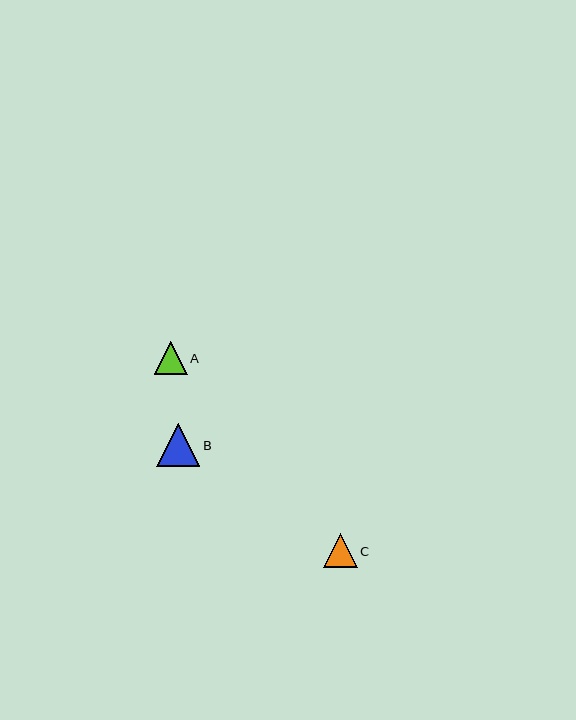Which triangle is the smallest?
Triangle A is the smallest with a size of approximately 33 pixels.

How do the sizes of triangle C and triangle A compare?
Triangle C and triangle A are approximately the same size.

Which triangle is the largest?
Triangle B is the largest with a size of approximately 43 pixels.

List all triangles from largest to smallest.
From largest to smallest: B, C, A.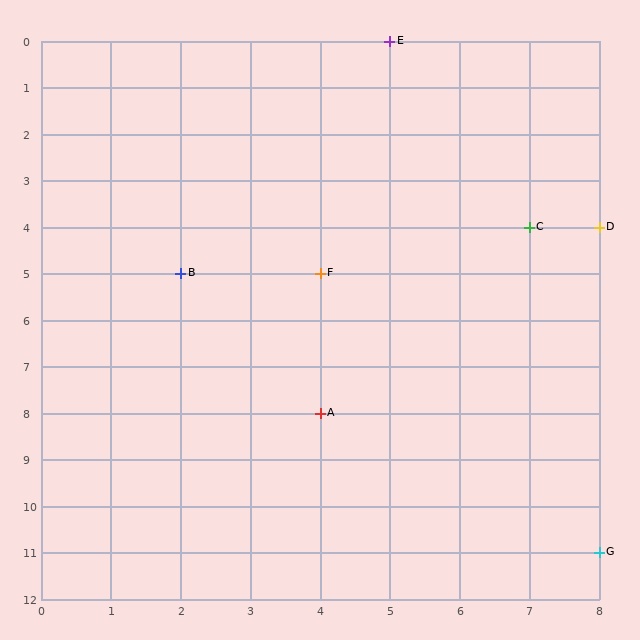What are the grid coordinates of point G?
Point G is at grid coordinates (8, 11).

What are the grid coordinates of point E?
Point E is at grid coordinates (5, 0).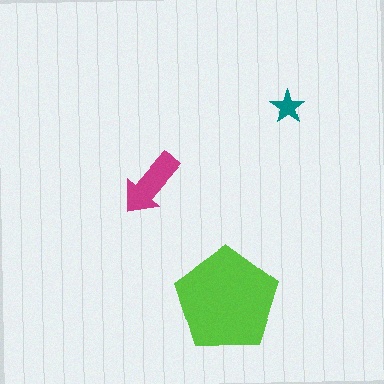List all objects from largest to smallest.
The lime pentagon, the magenta arrow, the teal star.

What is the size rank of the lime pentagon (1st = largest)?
1st.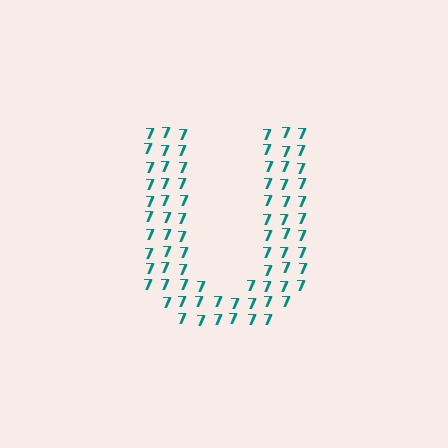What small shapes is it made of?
It is made of small digit 7's.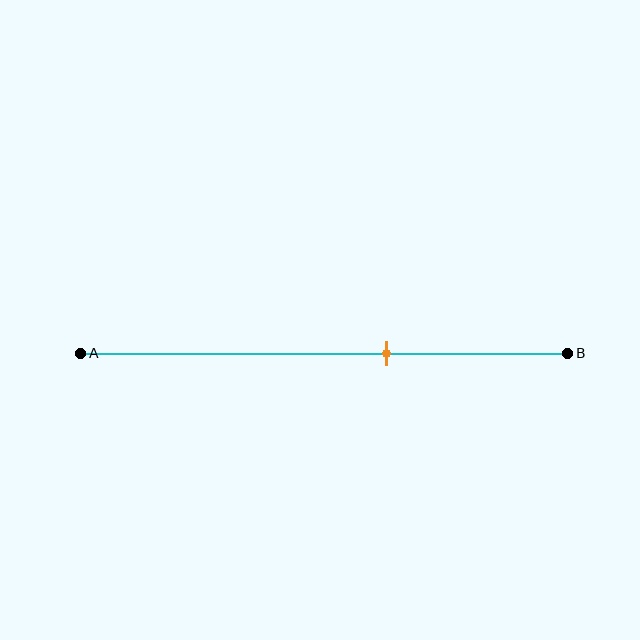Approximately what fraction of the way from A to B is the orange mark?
The orange mark is approximately 65% of the way from A to B.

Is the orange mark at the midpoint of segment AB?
No, the mark is at about 65% from A, not at the 50% midpoint.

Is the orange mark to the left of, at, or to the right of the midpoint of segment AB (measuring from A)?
The orange mark is to the right of the midpoint of segment AB.